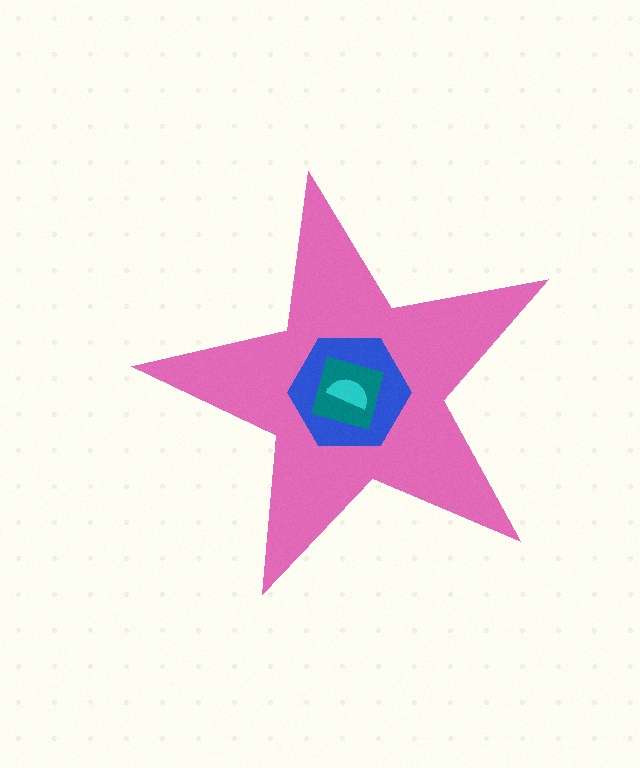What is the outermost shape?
The pink star.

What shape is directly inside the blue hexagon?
The teal diamond.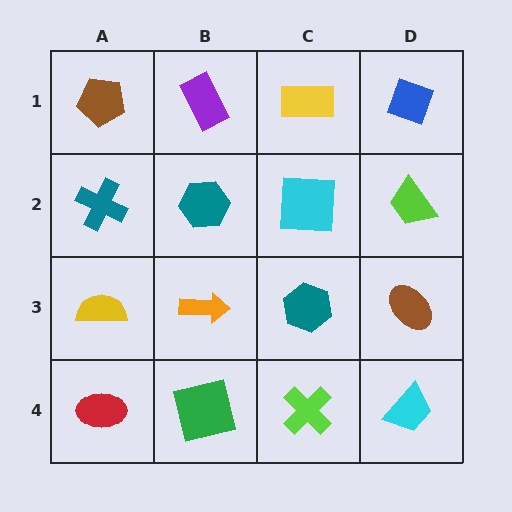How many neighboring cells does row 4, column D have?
2.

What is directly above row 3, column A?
A teal cross.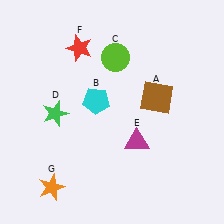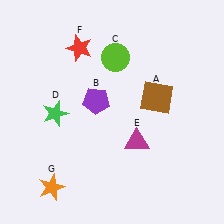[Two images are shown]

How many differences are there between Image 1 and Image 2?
There is 1 difference between the two images.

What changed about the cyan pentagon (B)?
In Image 1, B is cyan. In Image 2, it changed to purple.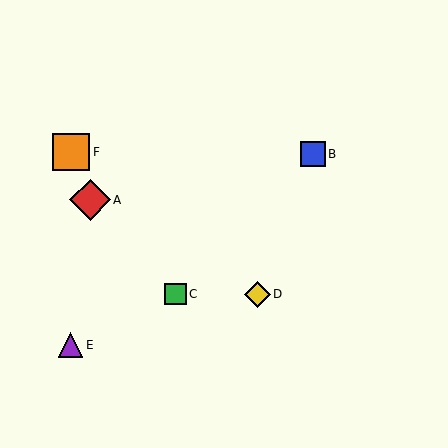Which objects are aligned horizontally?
Objects C, D are aligned horizontally.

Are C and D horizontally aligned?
Yes, both are at y≈294.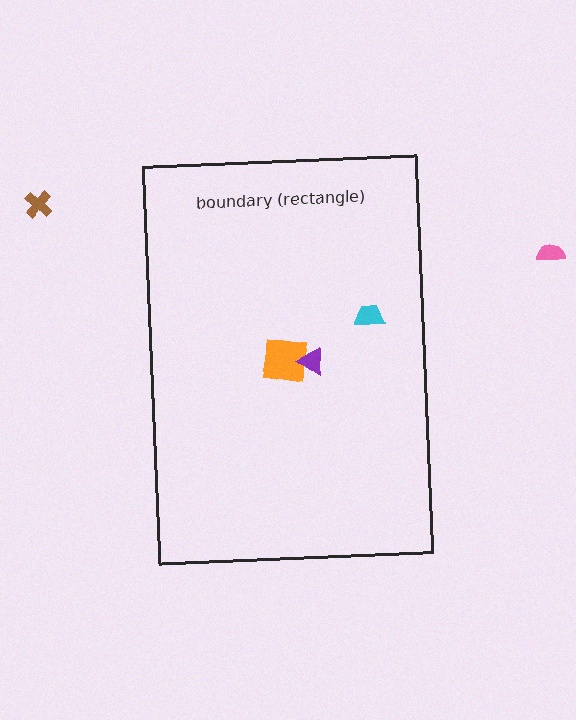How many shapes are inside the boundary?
3 inside, 2 outside.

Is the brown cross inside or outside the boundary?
Outside.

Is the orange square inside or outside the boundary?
Inside.